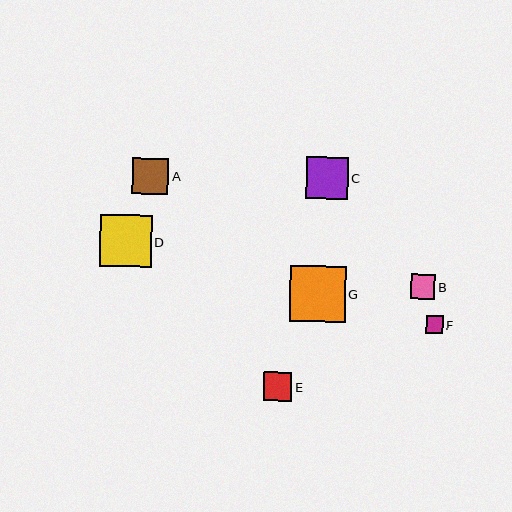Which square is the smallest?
Square F is the smallest with a size of approximately 17 pixels.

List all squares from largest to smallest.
From largest to smallest: G, D, C, A, E, B, F.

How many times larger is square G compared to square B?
Square G is approximately 2.3 times the size of square B.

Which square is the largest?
Square G is the largest with a size of approximately 56 pixels.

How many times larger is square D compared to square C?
Square D is approximately 1.2 times the size of square C.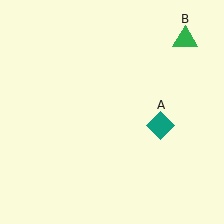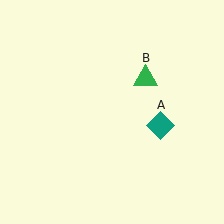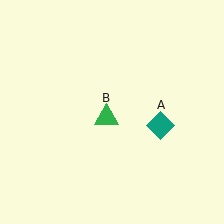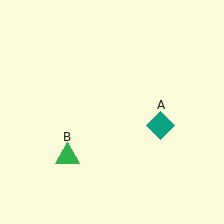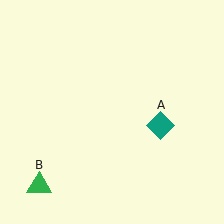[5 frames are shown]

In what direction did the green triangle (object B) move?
The green triangle (object B) moved down and to the left.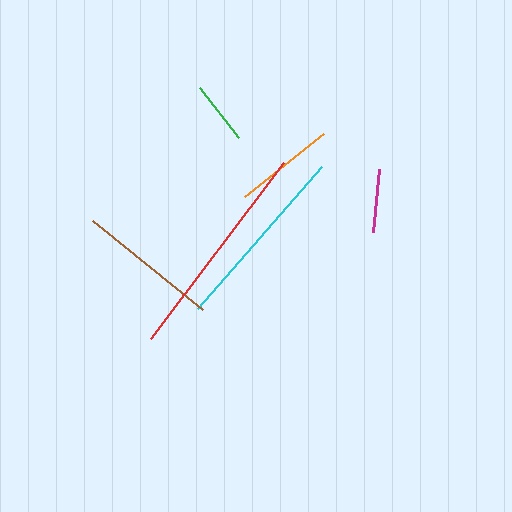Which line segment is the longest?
The red line is the longest at approximately 221 pixels.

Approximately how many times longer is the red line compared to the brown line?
The red line is approximately 1.6 times the length of the brown line.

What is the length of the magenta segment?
The magenta segment is approximately 63 pixels long.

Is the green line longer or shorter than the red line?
The red line is longer than the green line.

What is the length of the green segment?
The green segment is approximately 63 pixels long.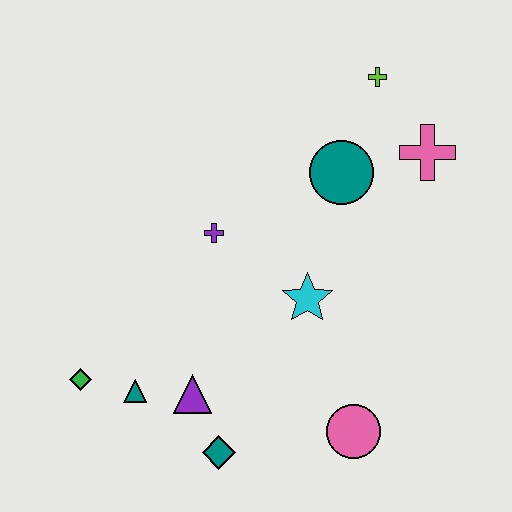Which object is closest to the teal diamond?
The purple triangle is closest to the teal diamond.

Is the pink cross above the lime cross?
No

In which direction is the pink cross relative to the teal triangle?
The pink cross is to the right of the teal triangle.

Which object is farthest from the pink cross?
The green diamond is farthest from the pink cross.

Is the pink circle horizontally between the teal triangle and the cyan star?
No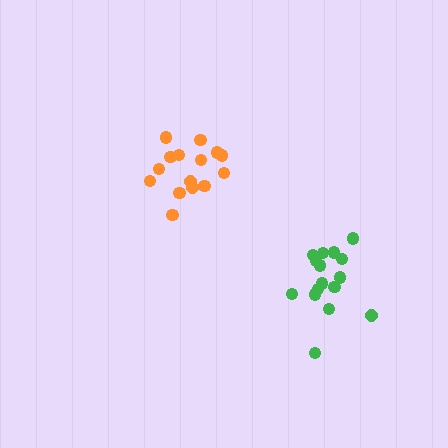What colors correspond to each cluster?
The clusters are colored: orange, green.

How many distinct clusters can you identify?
There are 2 distinct clusters.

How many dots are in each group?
Group 1: 15 dots, Group 2: 17 dots (32 total).